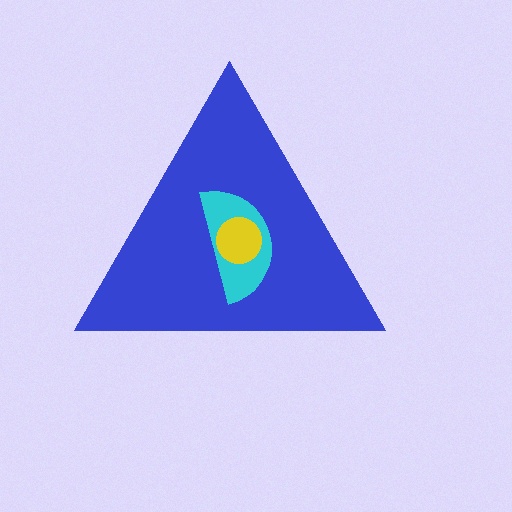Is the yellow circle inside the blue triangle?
Yes.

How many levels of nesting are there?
3.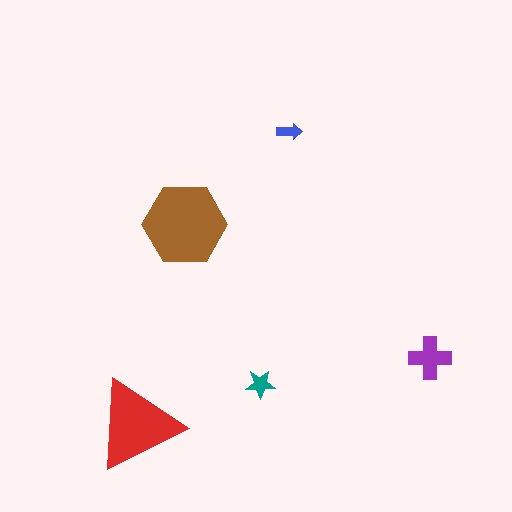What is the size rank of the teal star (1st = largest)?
4th.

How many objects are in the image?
There are 5 objects in the image.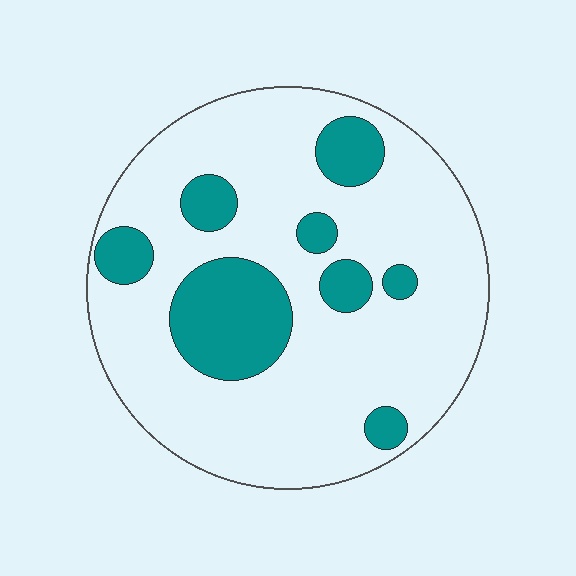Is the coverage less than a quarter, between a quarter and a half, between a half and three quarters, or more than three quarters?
Less than a quarter.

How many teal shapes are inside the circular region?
8.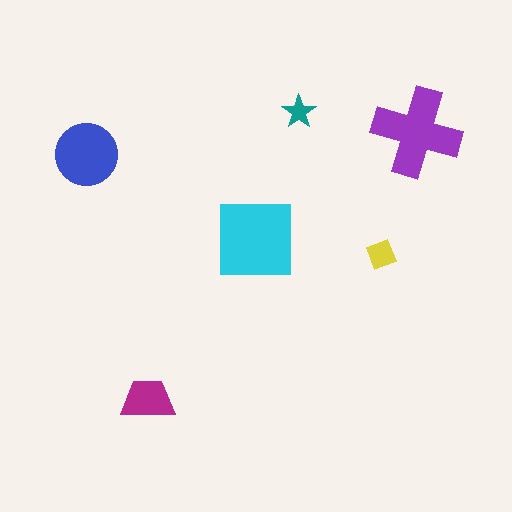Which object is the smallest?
The teal star.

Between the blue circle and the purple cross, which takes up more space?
The purple cross.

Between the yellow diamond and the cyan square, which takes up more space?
The cyan square.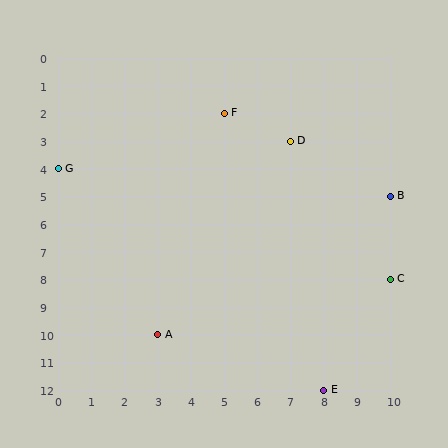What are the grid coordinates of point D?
Point D is at grid coordinates (7, 3).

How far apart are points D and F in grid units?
Points D and F are 2 columns and 1 row apart (about 2.2 grid units diagonally).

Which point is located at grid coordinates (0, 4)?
Point G is at (0, 4).